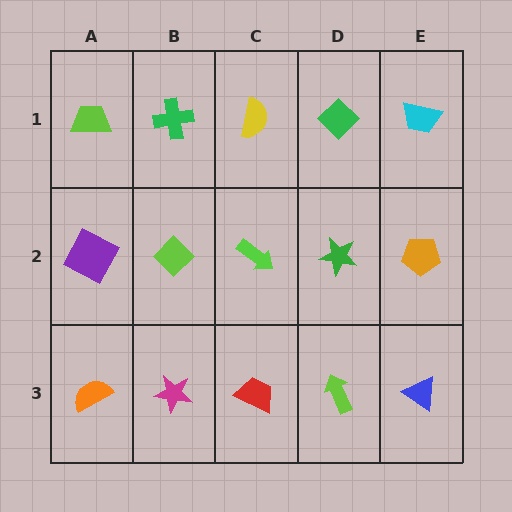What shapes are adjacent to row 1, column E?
An orange pentagon (row 2, column E), a green diamond (row 1, column D).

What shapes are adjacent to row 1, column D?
A green star (row 2, column D), a yellow semicircle (row 1, column C), a cyan trapezoid (row 1, column E).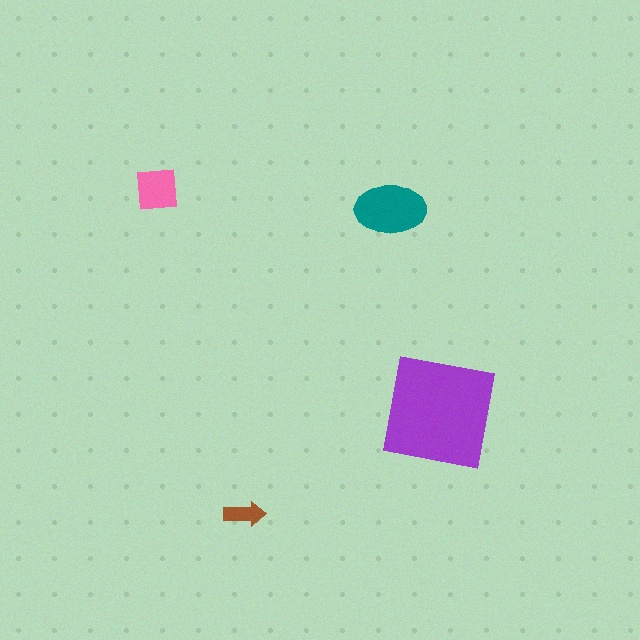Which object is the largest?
The purple square.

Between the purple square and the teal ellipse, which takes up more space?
The purple square.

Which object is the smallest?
The brown arrow.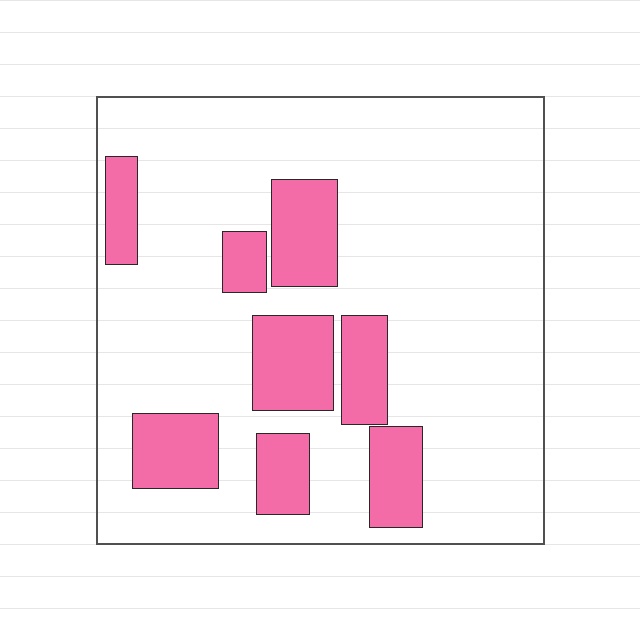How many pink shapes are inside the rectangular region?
8.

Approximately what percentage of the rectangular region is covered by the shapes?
Approximately 20%.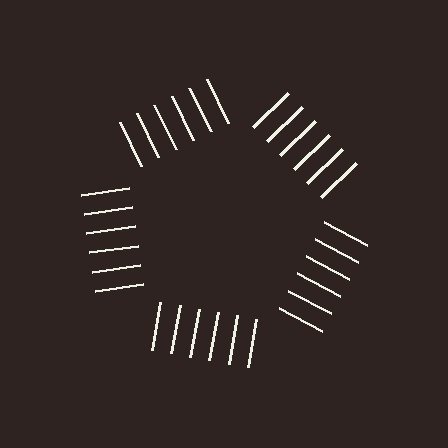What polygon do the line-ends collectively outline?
An illusory pentagon — the line segments terminate on its edges but no continuous stroke is drawn.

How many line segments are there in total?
30 — 6 along each of the 5 edges.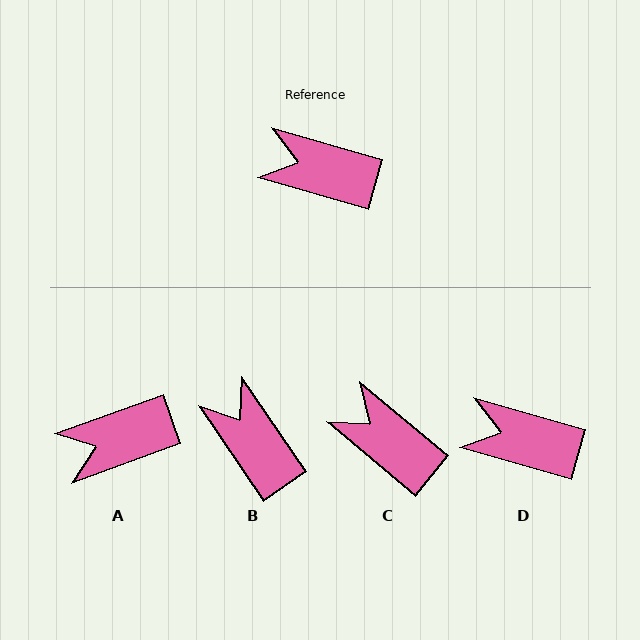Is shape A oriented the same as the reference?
No, it is off by about 36 degrees.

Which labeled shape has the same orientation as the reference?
D.